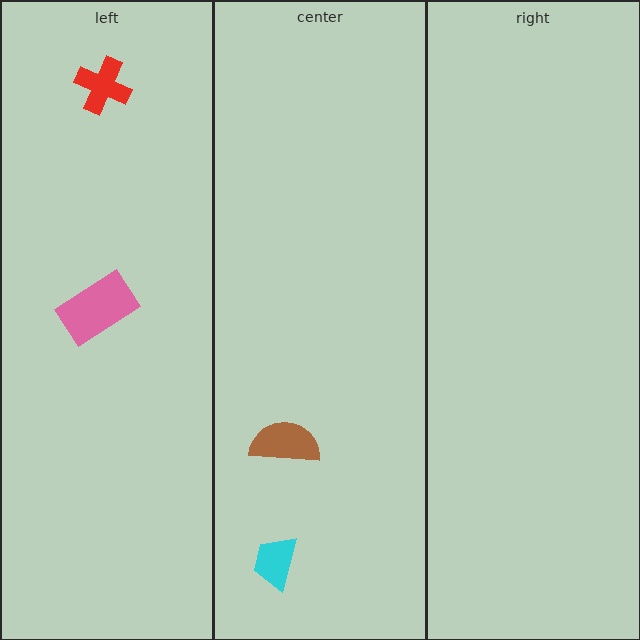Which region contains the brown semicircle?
The center region.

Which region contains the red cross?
The left region.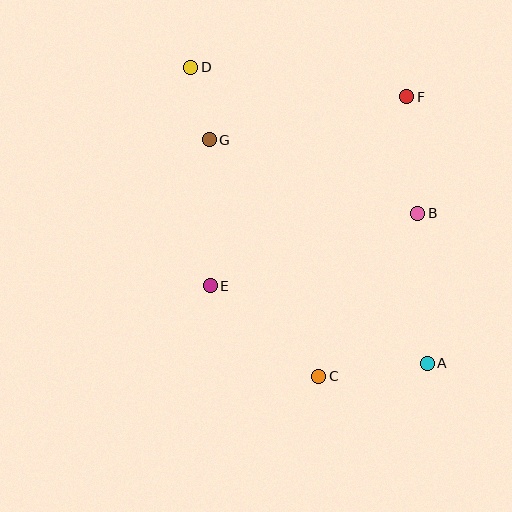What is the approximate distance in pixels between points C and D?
The distance between C and D is approximately 334 pixels.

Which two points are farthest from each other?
Points A and D are farthest from each other.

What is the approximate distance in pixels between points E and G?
The distance between E and G is approximately 146 pixels.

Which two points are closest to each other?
Points D and G are closest to each other.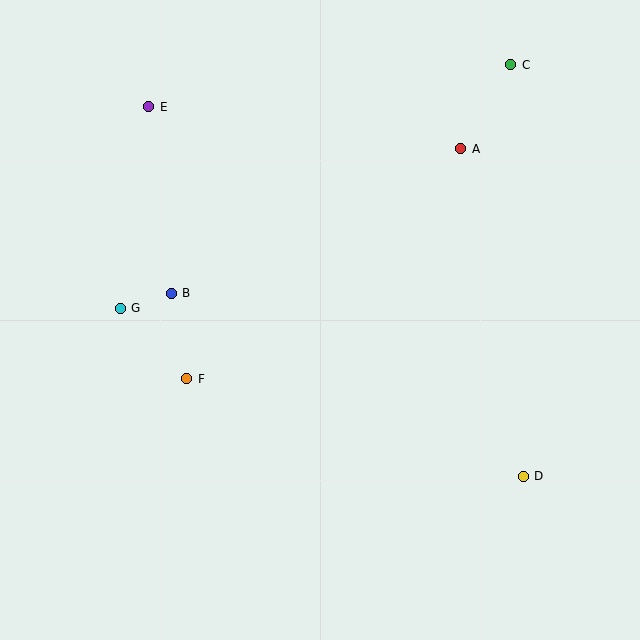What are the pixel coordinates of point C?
Point C is at (510, 65).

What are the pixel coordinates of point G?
Point G is at (120, 308).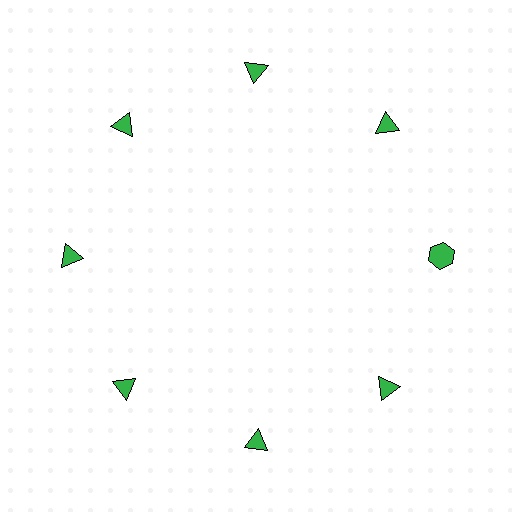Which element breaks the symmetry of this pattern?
The green hexagon at roughly the 3 o'clock position breaks the symmetry. All other shapes are green triangles.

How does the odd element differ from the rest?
It has a different shape: hexagon instead of triangle.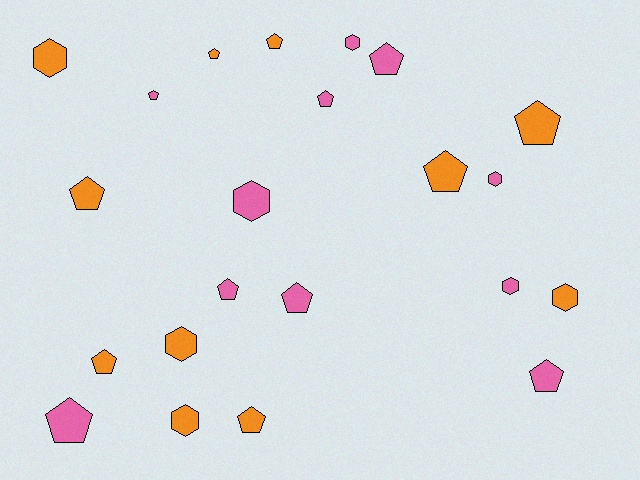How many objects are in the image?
There are 22 objects.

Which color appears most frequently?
Pink, with 11 objects.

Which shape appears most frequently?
Pentagon, with 14 objects.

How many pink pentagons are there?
There are 7 pink pentagons.